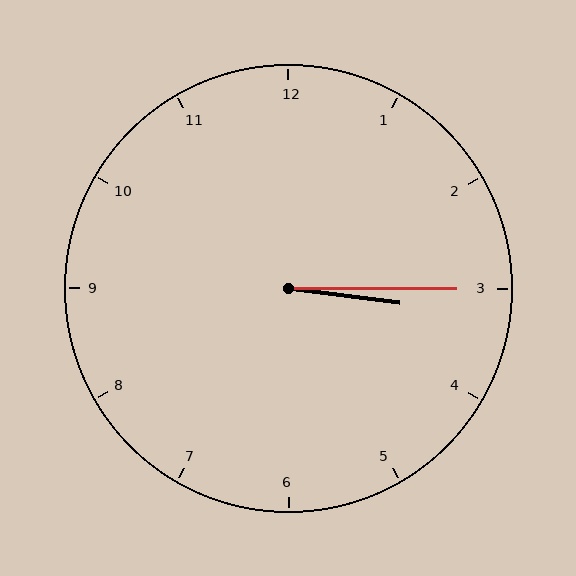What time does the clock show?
3:15.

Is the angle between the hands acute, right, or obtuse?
It is acute.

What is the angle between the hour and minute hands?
Approximately 8 degrees.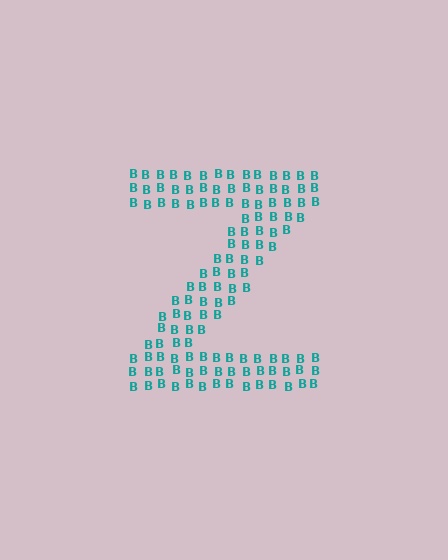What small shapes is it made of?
It is made of small letter B's.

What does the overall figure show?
The overall figure shows the letter Z.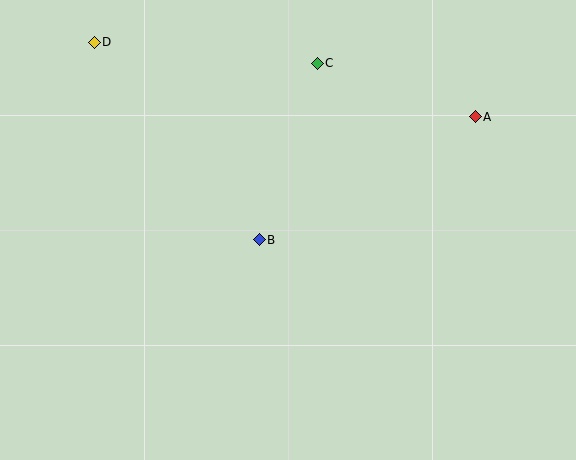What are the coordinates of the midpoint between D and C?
The midpoint between D and C is at (206, 53).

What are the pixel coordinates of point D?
Point D is at (94, 42).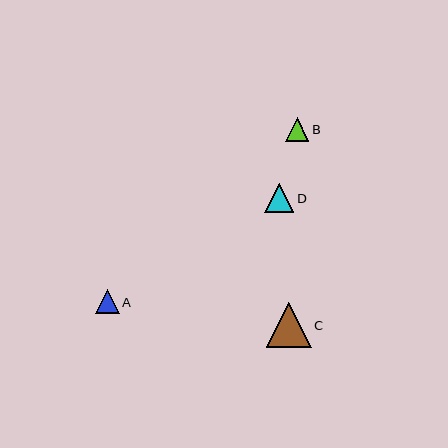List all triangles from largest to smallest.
From largest to smallest: C, D, A, B.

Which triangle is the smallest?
Triangle B is the smallest with a size of approximately 24 pixels.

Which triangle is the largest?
Triangle C is the largest with a size of approximately 45 pixels.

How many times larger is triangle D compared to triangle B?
Triangle D is approximately 1.2 times the size of triangle B.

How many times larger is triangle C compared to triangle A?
Triangle C is approximately 1.8 times the size of triangle A.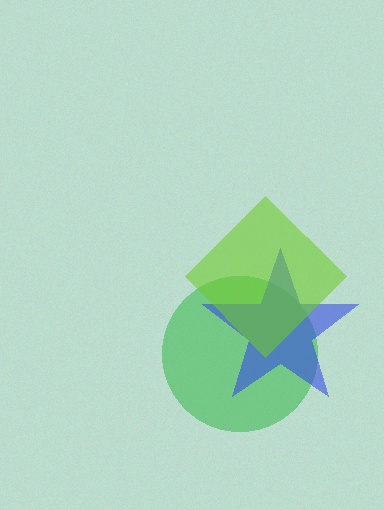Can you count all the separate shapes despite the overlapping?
Yes, there are 3 separate shapes.